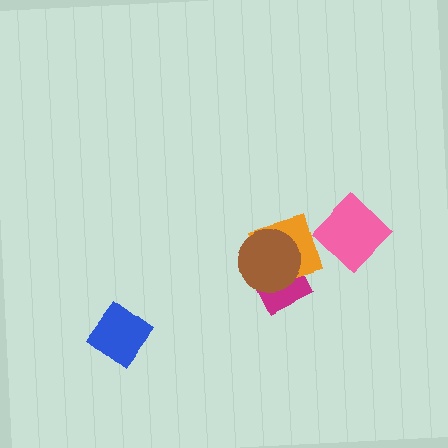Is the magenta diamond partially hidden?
Yes, it is partially covered by another shape.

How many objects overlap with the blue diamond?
0 objects overlap with the blue diamond.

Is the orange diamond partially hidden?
Yes, it is partially covered by another shape.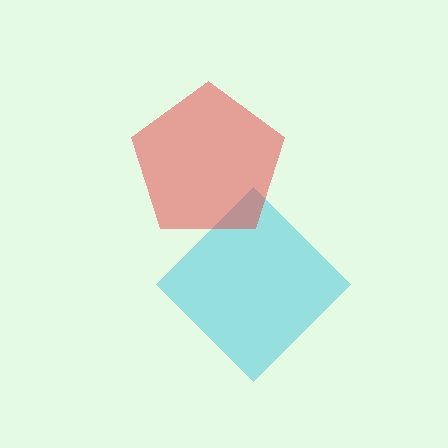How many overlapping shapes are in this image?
There are 2 overlapping shapes in the image.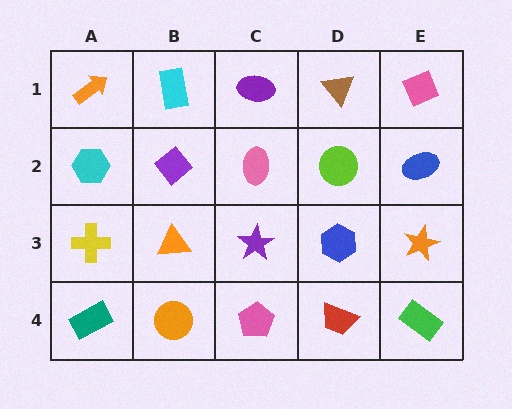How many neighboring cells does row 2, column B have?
4.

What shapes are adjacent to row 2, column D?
A brown triangle (row 1, column D), a blue hexagon (row 3, column D), a pink ellipse (row 2, column C), a blue ellipse (row 2, column E).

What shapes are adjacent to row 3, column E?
A blue ellipse (row 2, column E), a green rectangle (row 4, column E), a blue hexagon (row 3, column D).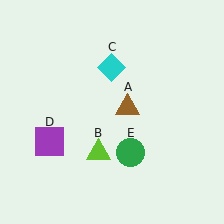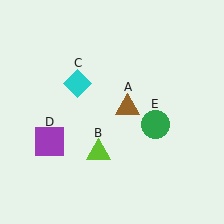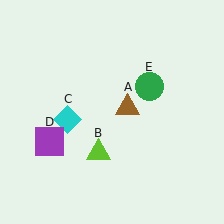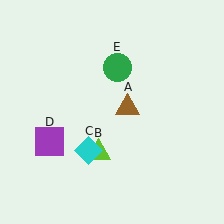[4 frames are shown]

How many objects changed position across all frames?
2 objects changed position: cyan diamond (object C), green circle (object E).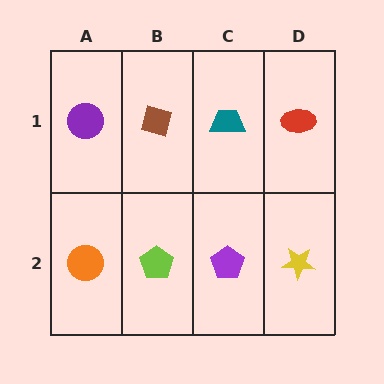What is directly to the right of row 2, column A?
A lime pentagon.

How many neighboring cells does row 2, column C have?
3.